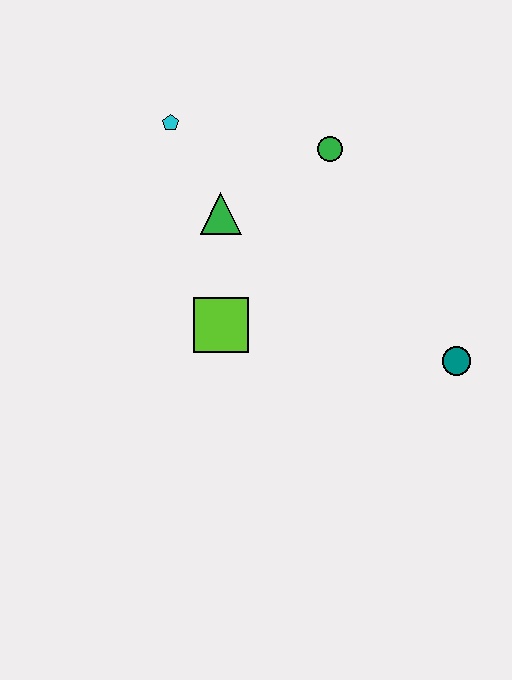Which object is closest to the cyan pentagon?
The green triangle is closest to the cyan pentagon.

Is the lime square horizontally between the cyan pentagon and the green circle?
Yes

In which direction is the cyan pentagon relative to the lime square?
The cyan pentagon is above the lime square.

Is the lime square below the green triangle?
Yes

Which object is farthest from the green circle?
The teal circle is farthest from the green circle.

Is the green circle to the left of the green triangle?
No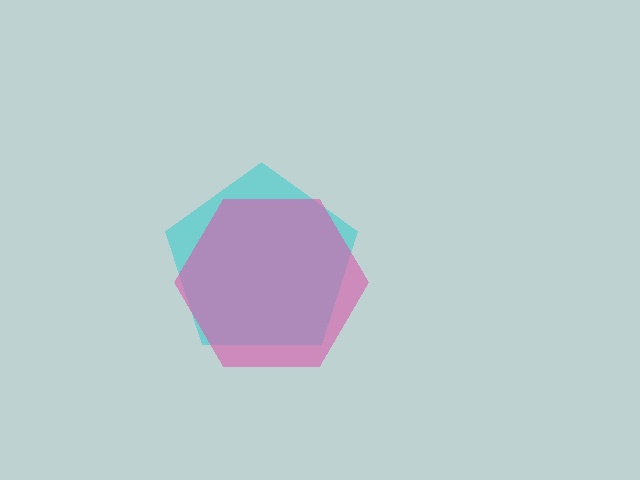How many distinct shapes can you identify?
There are 2 distinct shapes: a cyan pentagon, a pink hexagon.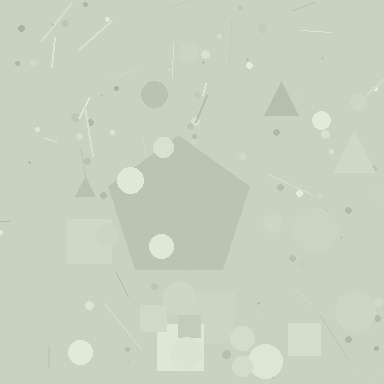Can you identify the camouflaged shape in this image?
The camouflaged shape is a pentagon.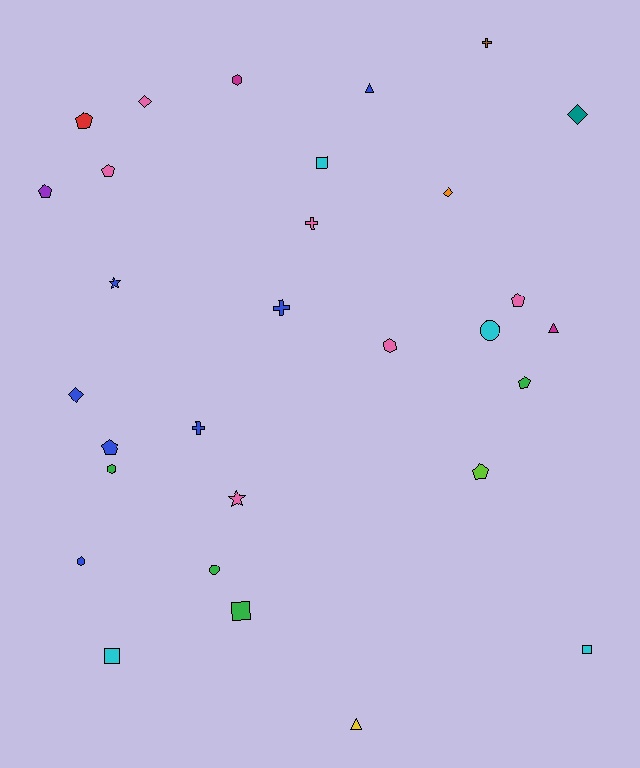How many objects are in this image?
There are 30 objects.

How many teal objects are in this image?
There is 1 teal object.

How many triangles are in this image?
There are 3 triangles.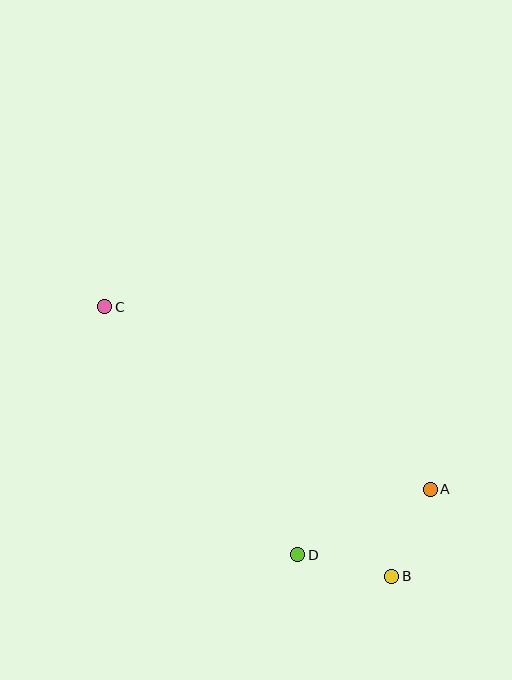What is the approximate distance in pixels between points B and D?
The distance between B and D is approximately 97 pixels.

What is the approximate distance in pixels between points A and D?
The distance between A and D is approximately 148 pixels.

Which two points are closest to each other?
Points A and B are closest to each other.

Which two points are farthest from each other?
Points B and C are farthest from each other.